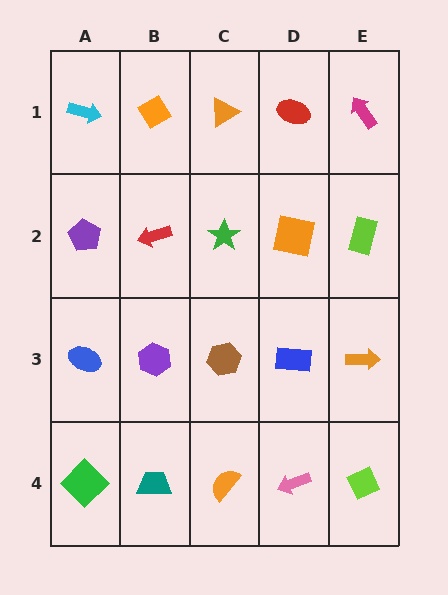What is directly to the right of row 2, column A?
A red arrow.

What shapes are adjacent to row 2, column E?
A magenta arrow (row 1, column E), an orange arrow (row 3, column E), an orange square (row 2, column D).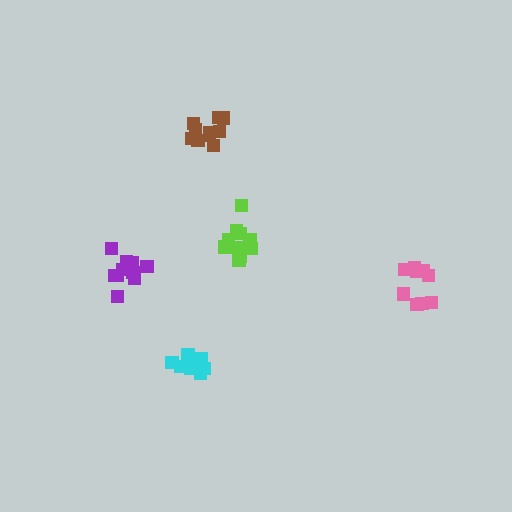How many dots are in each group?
Group 1: 11 dots, Group 2: 9 dots, Group 3: 10 dots, Group 4: 10 dots, Group 5: 10 dots (50 total).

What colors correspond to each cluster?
The clusters are colored: purple, pink, brown, lime, cyan.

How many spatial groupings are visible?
There are 5 spatial groupings.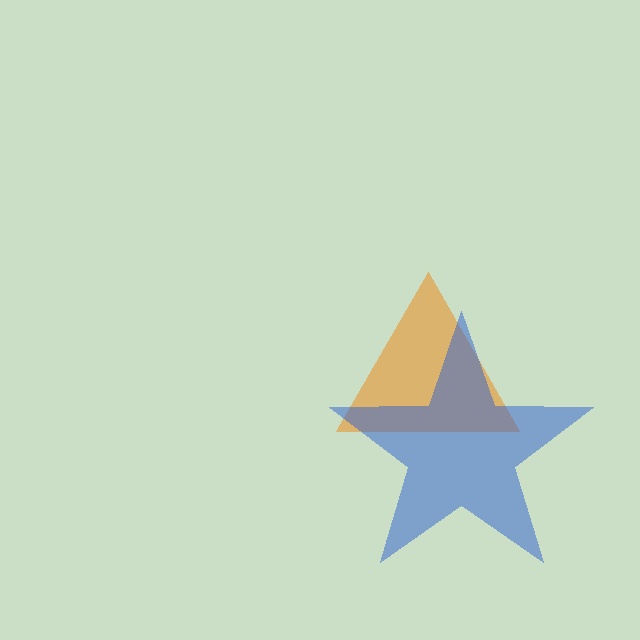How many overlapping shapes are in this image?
There are 2 overlapping shapes in the image.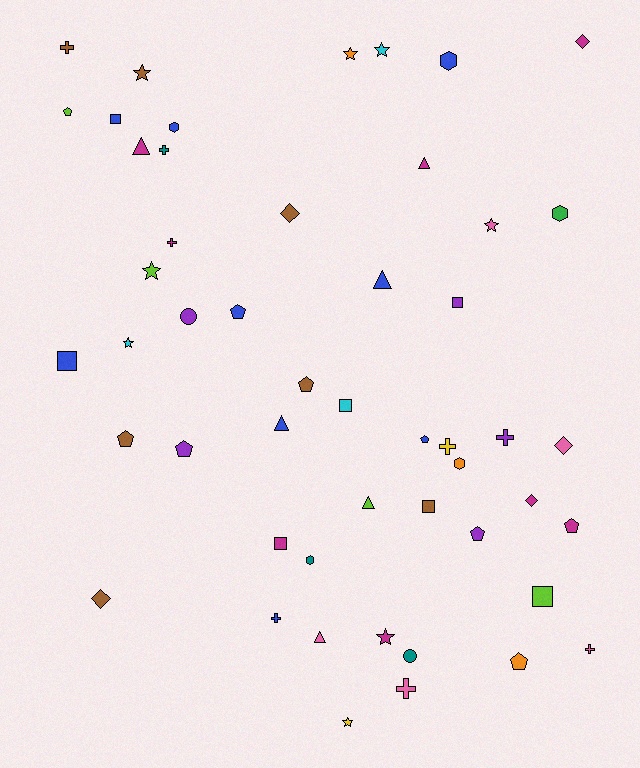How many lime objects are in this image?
There are 4 lime objects.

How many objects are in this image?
There are 50 objects.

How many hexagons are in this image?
There are 5 hexagons.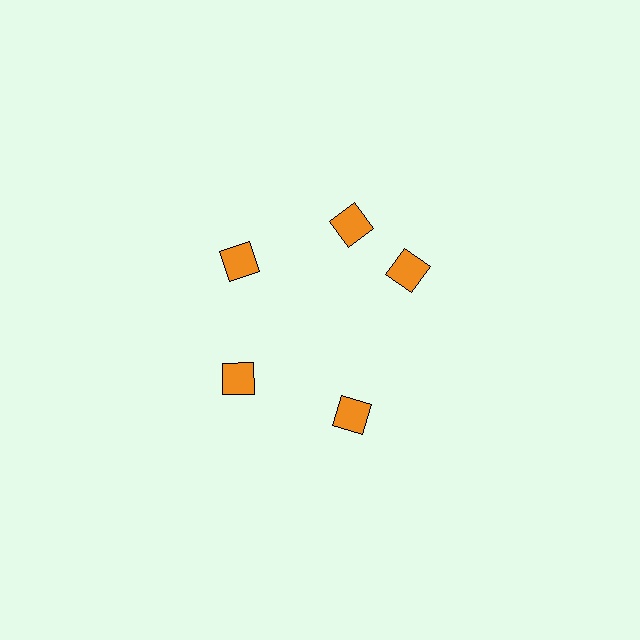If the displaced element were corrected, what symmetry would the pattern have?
It would have 5-fold rotational symmetry — the pattern would map onto itself every 72 degrees.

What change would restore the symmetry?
The symmetry would be restored by rotating it back into even spacing with its neighbors so that all 5 diamonds sit at equal angles and equal distance from the center.